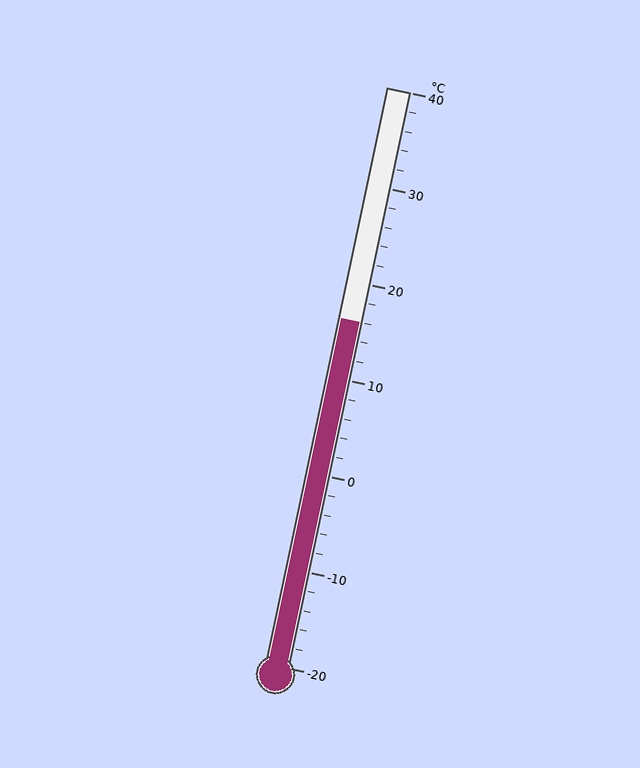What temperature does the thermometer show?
The thermometer shows approximately 16°C.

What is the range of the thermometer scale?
The thermometer scale ranges from -20°C to 40°C.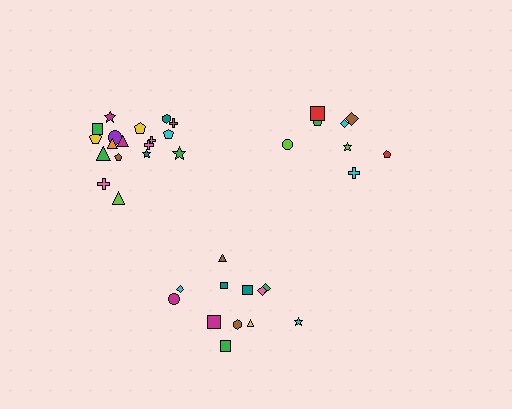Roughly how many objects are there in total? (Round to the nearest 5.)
Roughly 40 objects in total.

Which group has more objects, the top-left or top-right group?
The top-left group.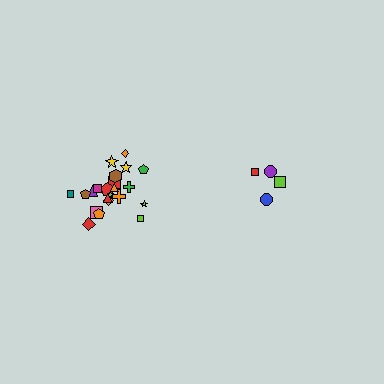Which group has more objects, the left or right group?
The left group.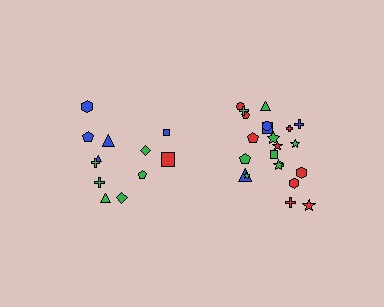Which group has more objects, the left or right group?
The right group.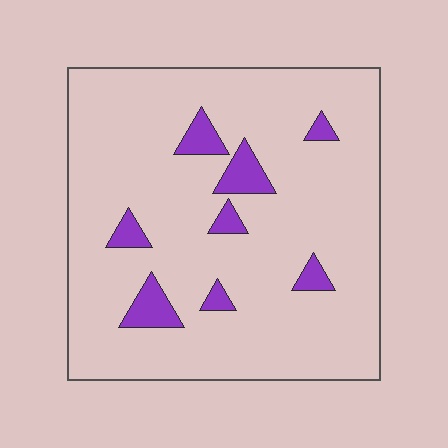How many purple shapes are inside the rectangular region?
8.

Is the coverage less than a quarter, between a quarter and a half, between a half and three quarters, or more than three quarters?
Less than a quarter.